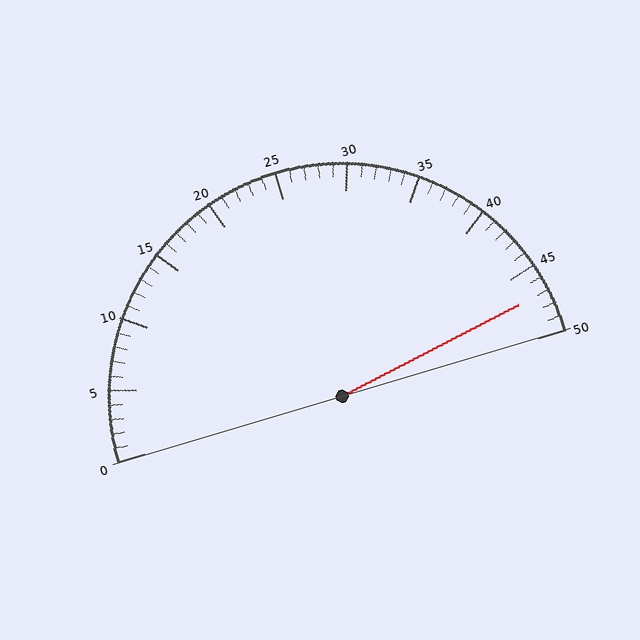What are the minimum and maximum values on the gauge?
The gauge ranges from 0 to 50.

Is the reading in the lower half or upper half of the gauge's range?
The reading is in the upper half of the range (0 to 50).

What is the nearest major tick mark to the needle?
The nearest major tick mark is 45.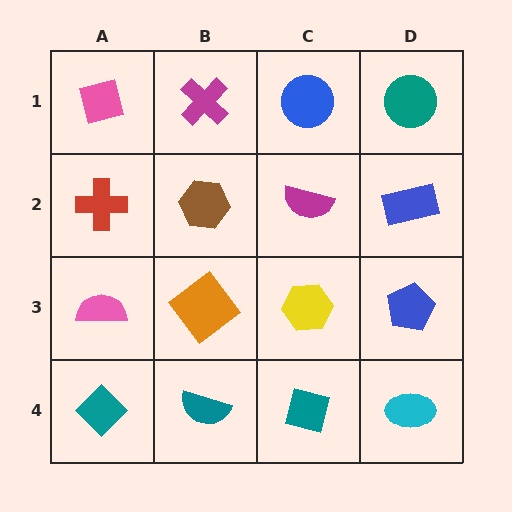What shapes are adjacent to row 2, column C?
A blue circle (row 1, column C), a yellow hexagon (row 3, column C), a brown hexagon (row 2, column B), a blue rectangle (row 2, column D).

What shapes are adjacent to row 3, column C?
A magenta semicircle (row 2, column C), a teal diamond (row 4, column C), an orange diamond (row 3, column B), a blue pentagon (row 3, column D).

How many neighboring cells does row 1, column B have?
3.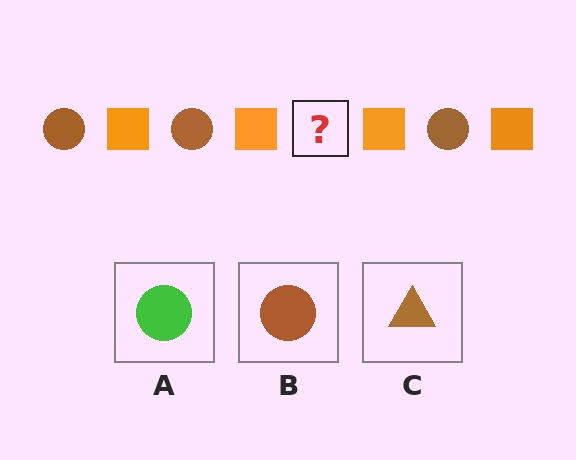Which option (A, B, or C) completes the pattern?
B.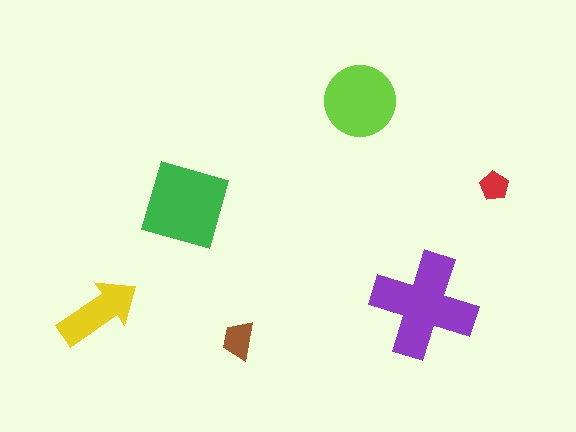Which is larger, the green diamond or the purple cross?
The purple cross.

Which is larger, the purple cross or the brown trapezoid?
The purple cross.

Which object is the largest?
The purple cross.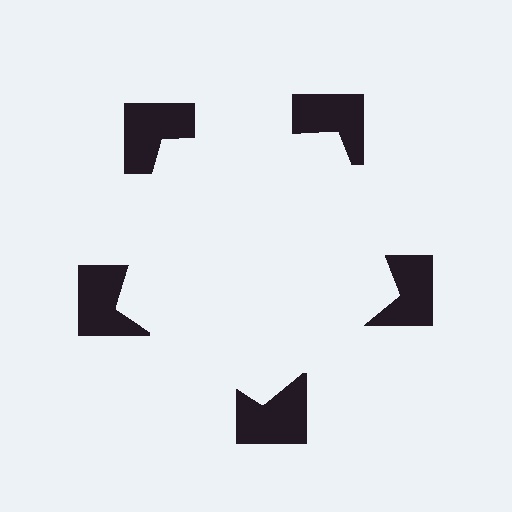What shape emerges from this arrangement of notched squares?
An illusory pentagon — its edges are inferred from the aligned wedge cuts in the notched squares, not physically drawn.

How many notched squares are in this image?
There are 5 — one at each vertex of the illusory pentagon.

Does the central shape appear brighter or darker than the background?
It typically appears slightly brighter than the background, even though no actual brightness change is drawn.